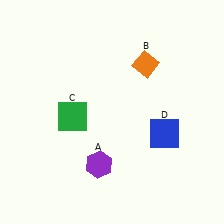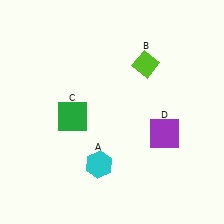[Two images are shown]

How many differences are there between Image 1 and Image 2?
There are 3 differences between the two images.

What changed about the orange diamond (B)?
In Image 1, B is orange. In Image 2, it changed to lime.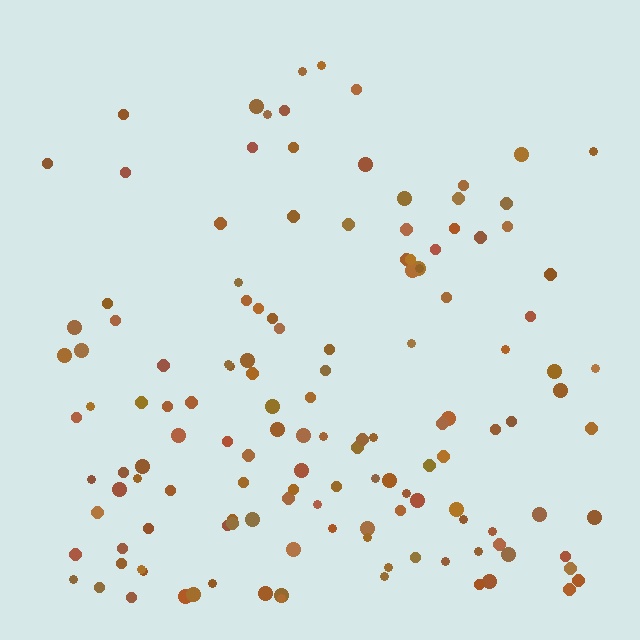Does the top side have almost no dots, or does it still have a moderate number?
Still a moderate number, just noticeably fewer than the bottom.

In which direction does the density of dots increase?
From top to bottom, with the bottom side densest.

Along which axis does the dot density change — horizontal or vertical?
Vertical.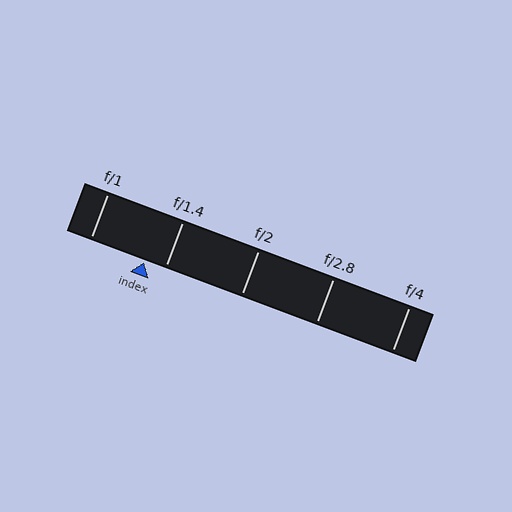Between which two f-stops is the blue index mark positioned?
The index mark is between f/1 and f/1.4.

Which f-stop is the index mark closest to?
The index mark is closest to f/1.4.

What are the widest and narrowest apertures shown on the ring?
The widest aperture shown is f/1 and the narrowest is f/4.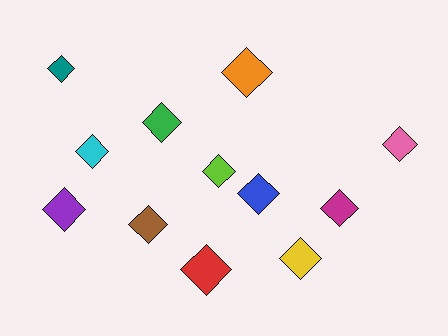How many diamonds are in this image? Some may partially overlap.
There are 12 diamonds.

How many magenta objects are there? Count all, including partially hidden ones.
There is 1 magenta object.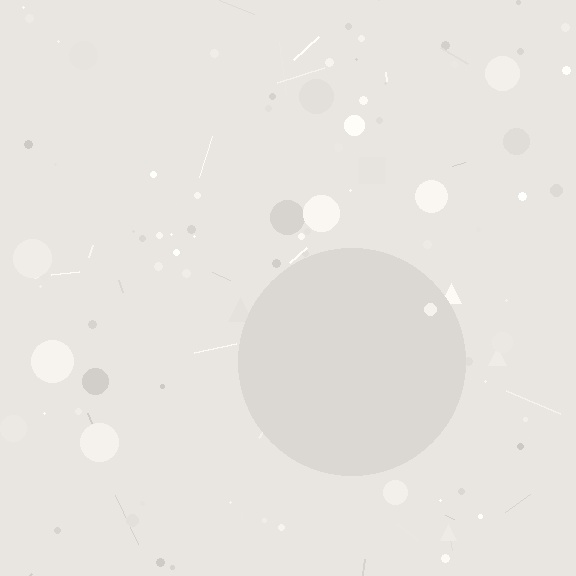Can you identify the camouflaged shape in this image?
The camouflaged shape is a circle.